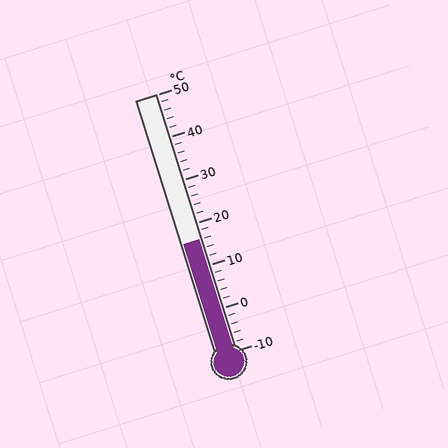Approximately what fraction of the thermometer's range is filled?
The thermometer is filled to approximately 45% of its range.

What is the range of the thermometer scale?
The thermometer scale ranges from -10°C to 50°C.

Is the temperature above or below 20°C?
The temperature is below 20°C.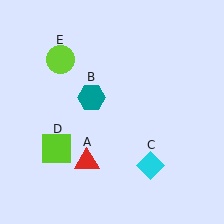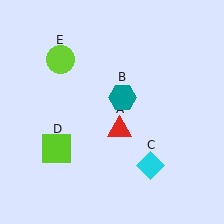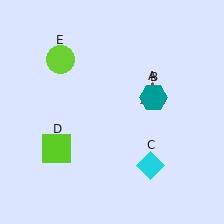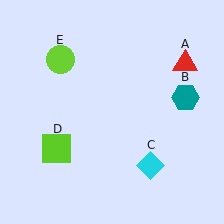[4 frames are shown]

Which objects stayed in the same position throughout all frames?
Cyan diamond (object C) and lime square (object D) and lime circle (object E) remained stationary.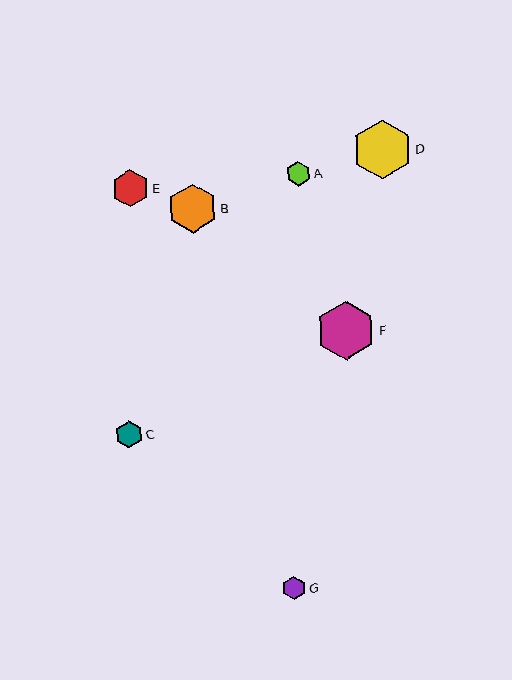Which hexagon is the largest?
Hexagon D is the largest with a size of approximately 59 pixels.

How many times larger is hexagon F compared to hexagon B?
Hexagon F is approximately 1.2 times the size of hexagon B.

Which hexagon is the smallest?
Hexagon G is the smallest with a size of approximately 24 pixels.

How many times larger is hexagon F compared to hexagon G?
Hexagon F is approximately 2.5 times the size of hexagon G.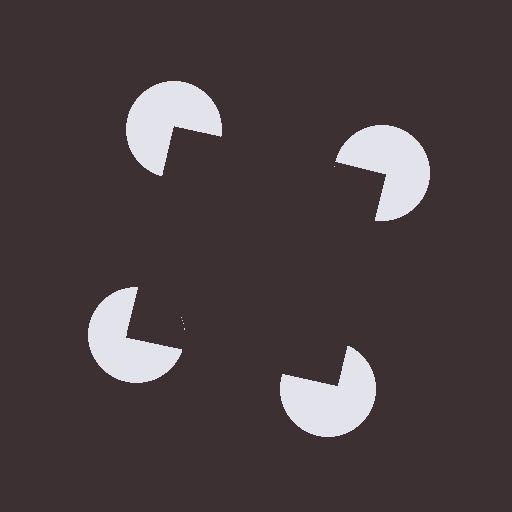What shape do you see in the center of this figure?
An illusory square — its edges are inferred from the aligned wedge cuts in the pac-man discs, not physically drawn.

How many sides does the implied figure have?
4 sides.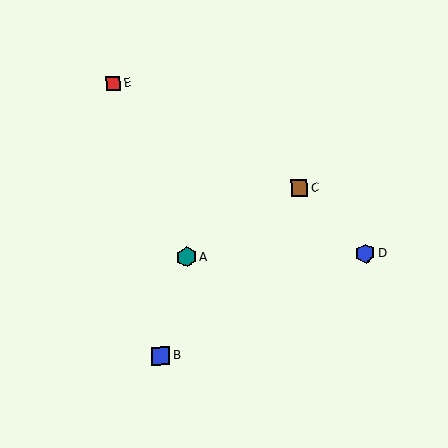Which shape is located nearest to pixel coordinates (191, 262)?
The teal hexagon (labeled A) at (187, 257) is nearest to that location.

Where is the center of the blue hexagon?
The center of the blue hexagon is at (365, 254).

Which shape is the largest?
The blue hexagon (labeled D) is the largest.